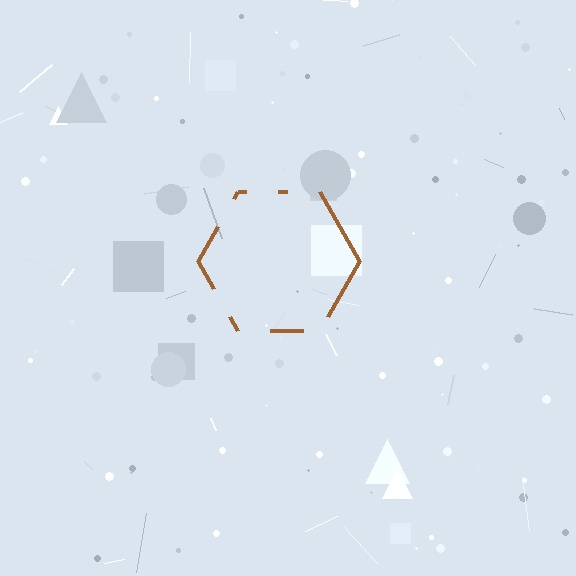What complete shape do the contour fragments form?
The contour fragments form a hexagon.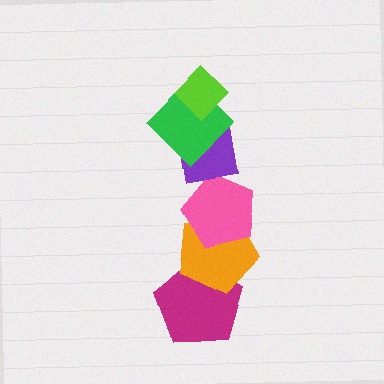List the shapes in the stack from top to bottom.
From top to bottom: the lime diamond, the green diamond, the purple square, the pink pentagon, the orange pentagon, the magenta pentagon.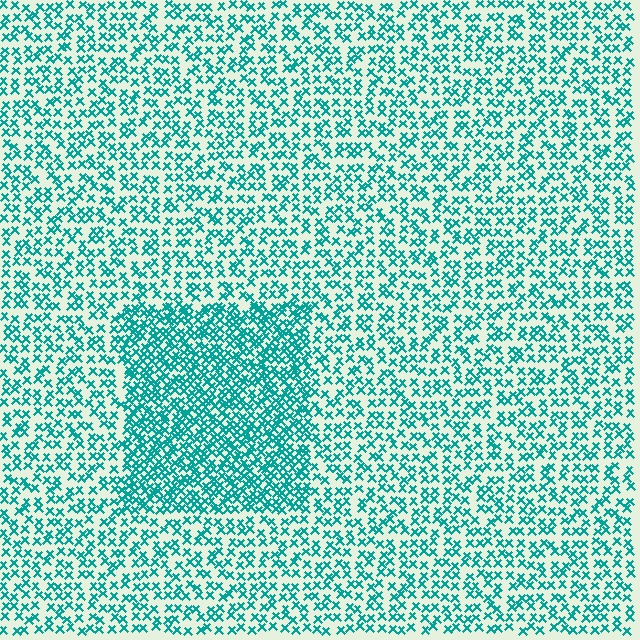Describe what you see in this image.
The image contains small teal elements arranged at two different densities. A rectangle-shaped region is visible where the elements are more densely packed than the surrounding area.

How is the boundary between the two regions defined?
The boundary is defined by a change in element density (approximately 1.9x ratio). All elements are the same color, size, and shape.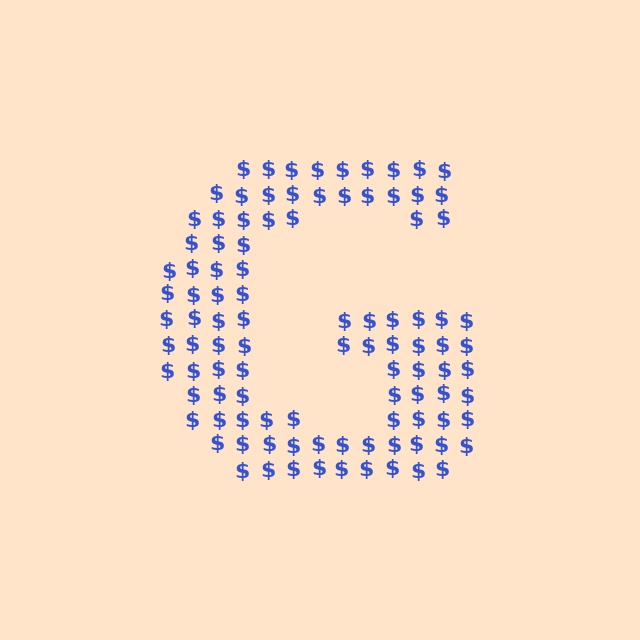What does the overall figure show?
The overall figure shows the letter G.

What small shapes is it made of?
It is made of small dollar signs.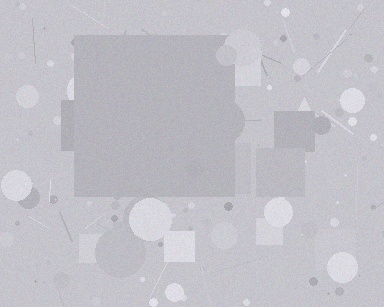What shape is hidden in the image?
A square is hidden in the image.